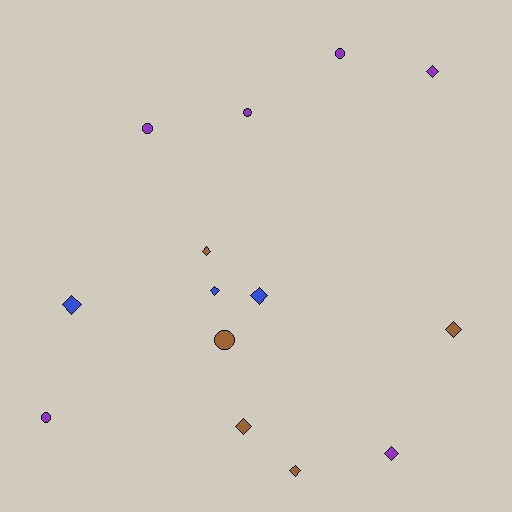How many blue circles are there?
There are no blue circles.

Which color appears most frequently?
Purple, with 6 objects.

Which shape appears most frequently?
Diamond, with 9 objects.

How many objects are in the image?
There are 14 objects.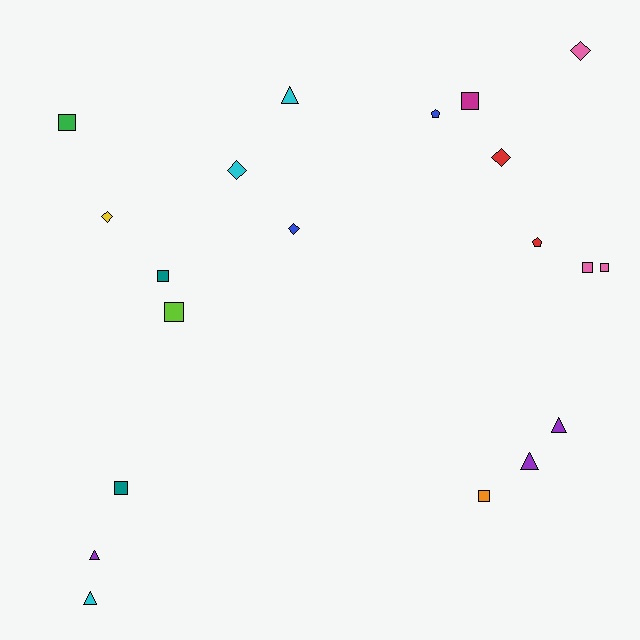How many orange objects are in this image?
There is 1 orange object.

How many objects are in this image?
There are 20 objects.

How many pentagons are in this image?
There are 2 pentagons.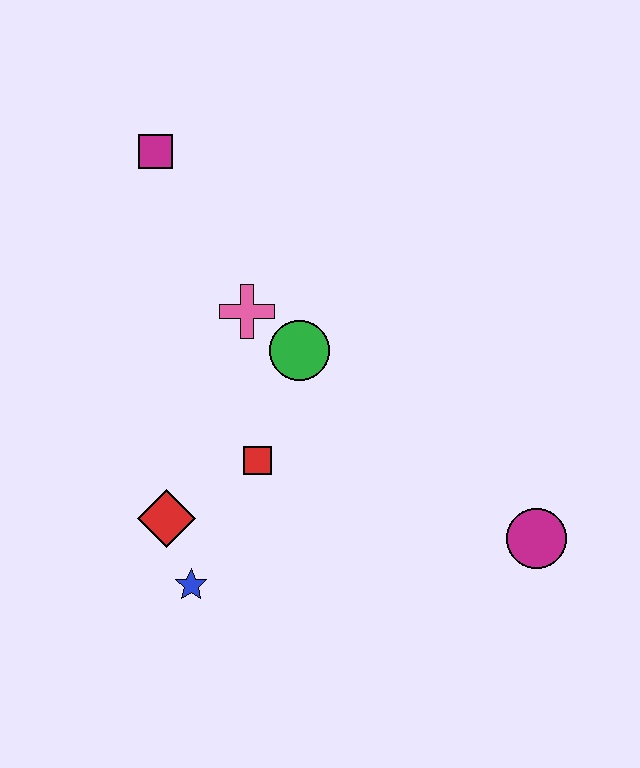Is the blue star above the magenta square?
No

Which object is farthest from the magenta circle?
The magenta square is farthest from the magenta circle.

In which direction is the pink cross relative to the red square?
The pink cross is above the red square.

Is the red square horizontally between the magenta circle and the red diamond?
Yes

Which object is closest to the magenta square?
The pink cross is closest to the magenta square.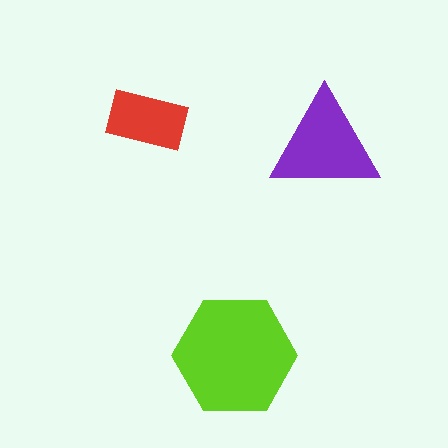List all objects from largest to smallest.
The lime hexagon, the purple triangle, the red rectangle.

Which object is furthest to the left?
The red rectangle is leftmost.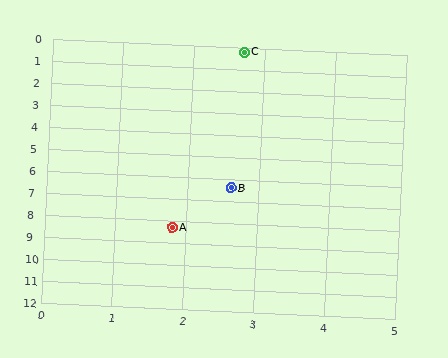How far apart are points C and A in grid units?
Points C and A are about 8.1 grid units apart.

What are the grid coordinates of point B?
Point B is at approximately (2.6, 6.4).